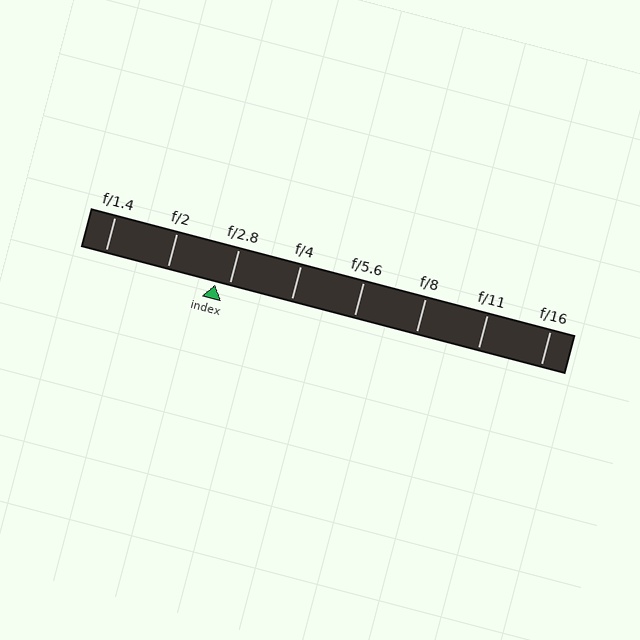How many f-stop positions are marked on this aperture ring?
There are 8 f-stop positions marked.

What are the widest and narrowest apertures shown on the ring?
The widest aperture shown is f/1.4 and the narrowest is f/16.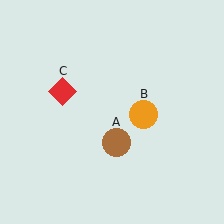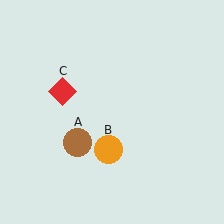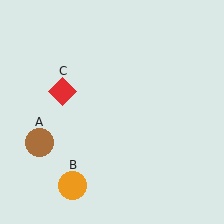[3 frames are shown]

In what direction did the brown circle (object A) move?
The brown circle (object A) moved left.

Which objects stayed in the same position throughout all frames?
Red diamond (object C) remained stationary.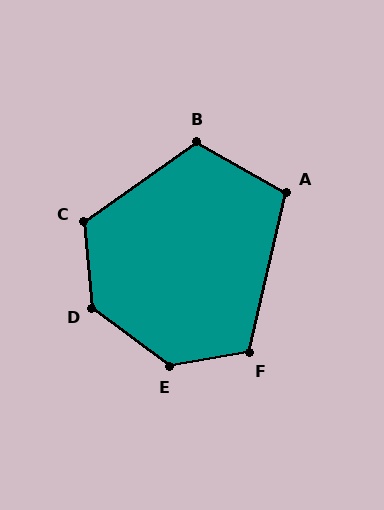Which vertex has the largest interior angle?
E, at approximately 134 degrees.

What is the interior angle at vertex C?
Approximately 120 degrees (obtuse).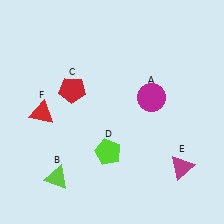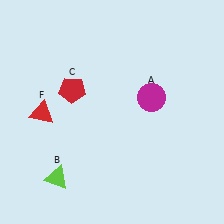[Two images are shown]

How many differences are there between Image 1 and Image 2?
There are 2 differences between the two images.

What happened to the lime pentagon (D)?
The lime pentagon (D) was removed in Image 2. It was in the bottom-left area of Image 1.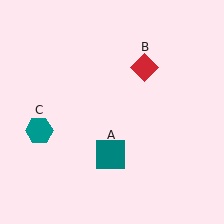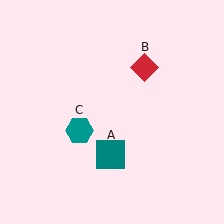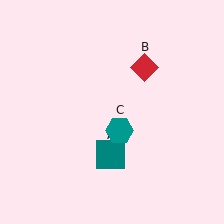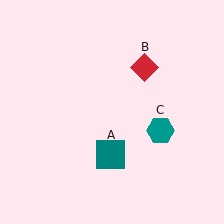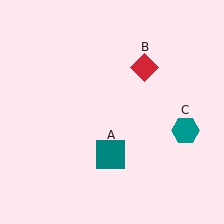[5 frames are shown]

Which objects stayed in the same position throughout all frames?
Teal square (object A) and red diamond (object B) remained stationary.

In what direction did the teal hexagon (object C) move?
The teal hexagon (object C) moved right.